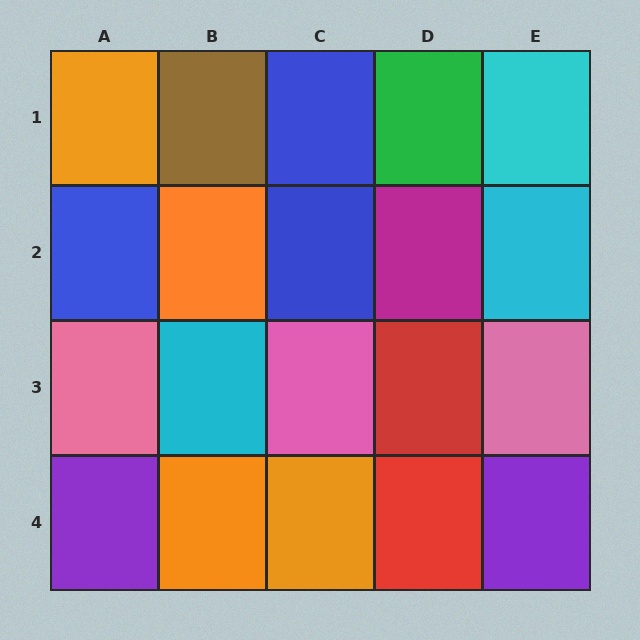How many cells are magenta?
1 cell is magenta.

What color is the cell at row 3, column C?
Pink.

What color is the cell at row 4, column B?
Orange.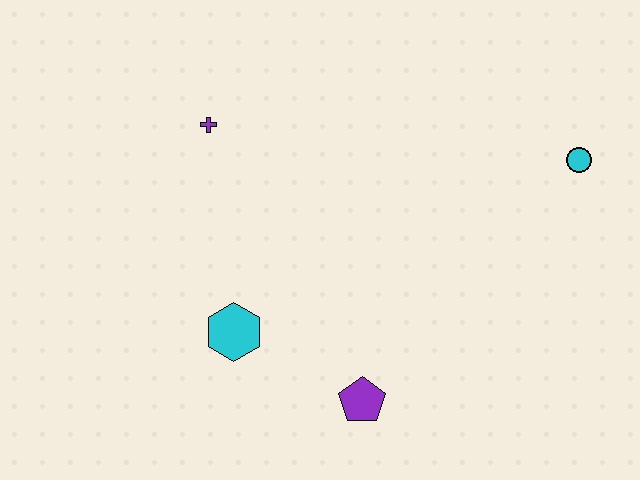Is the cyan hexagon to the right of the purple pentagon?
No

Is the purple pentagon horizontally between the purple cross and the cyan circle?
Yes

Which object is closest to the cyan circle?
The purple pentagon is closest to the cyan circle.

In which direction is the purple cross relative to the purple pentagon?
The purple cross is above the purple pentagon.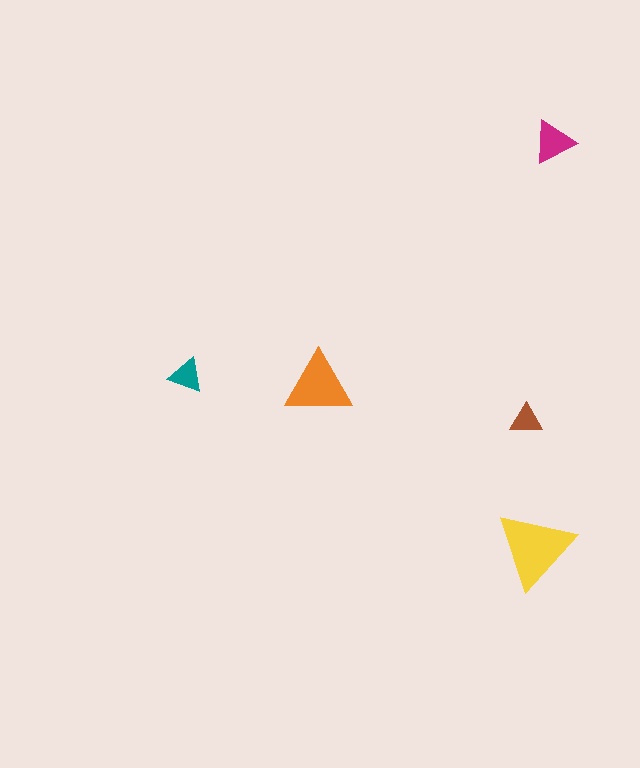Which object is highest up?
The magenta triangle is topmost.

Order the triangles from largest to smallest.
the yellow one, the orange one, the magenta one, the teal one, the brown one.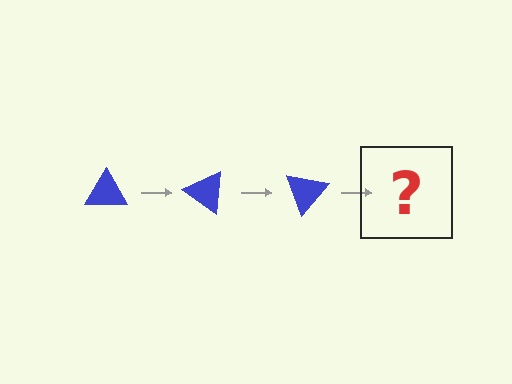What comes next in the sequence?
The next element should be a blue triangle rotated 105 degrees.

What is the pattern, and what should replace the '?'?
The pattern is that the triangle rotates 35 degrees each step. The '?' should be a blue triangle rotated 105 degrees.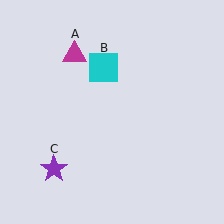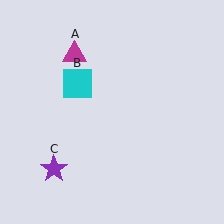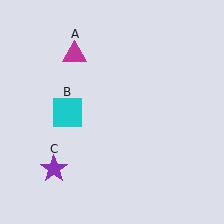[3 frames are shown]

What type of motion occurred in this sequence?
The cyan square (object B) rotated counterclockwise around the center of the scene.